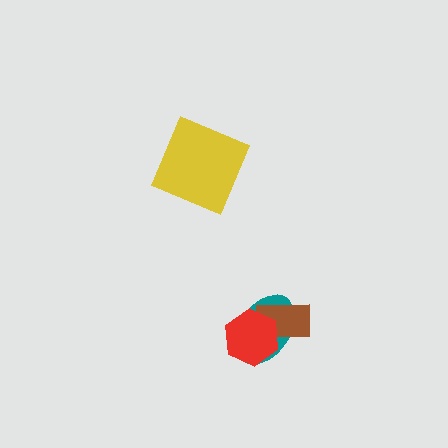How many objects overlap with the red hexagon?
2 objects overlap with the red hexagon.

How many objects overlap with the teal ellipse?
2 objects overlap with the teal ellipse.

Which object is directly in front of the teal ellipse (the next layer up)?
The brown rectangle is directly in front of the teal ellipse.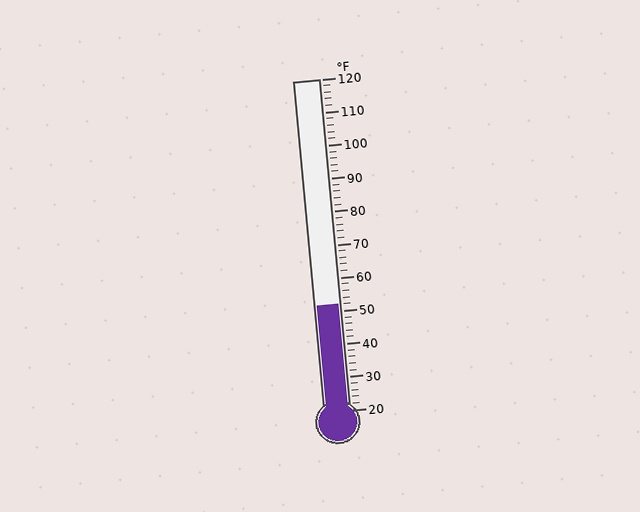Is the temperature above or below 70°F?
The temperature is below 70°F.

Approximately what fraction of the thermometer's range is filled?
The thermometer is filled to approximately 30% of its range.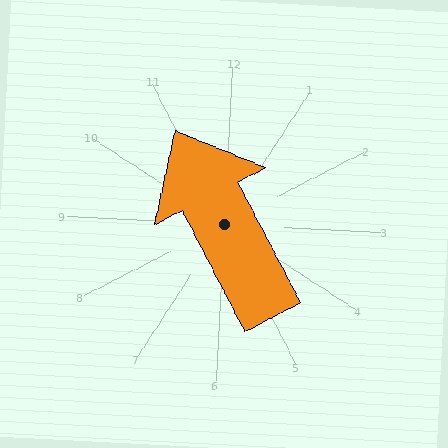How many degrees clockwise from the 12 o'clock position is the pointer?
Approximately 329 degrees.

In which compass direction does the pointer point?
Northwest.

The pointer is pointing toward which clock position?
Roughly 11 o'clock.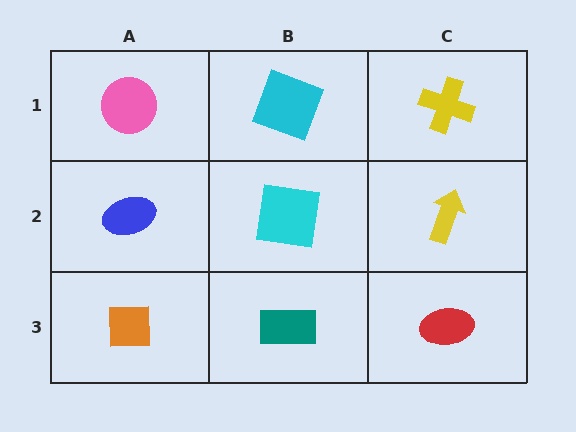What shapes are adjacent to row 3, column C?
A yellow arrow (row 2, column C), a teal rectangle (row 3, column B).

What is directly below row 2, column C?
A red ellipse.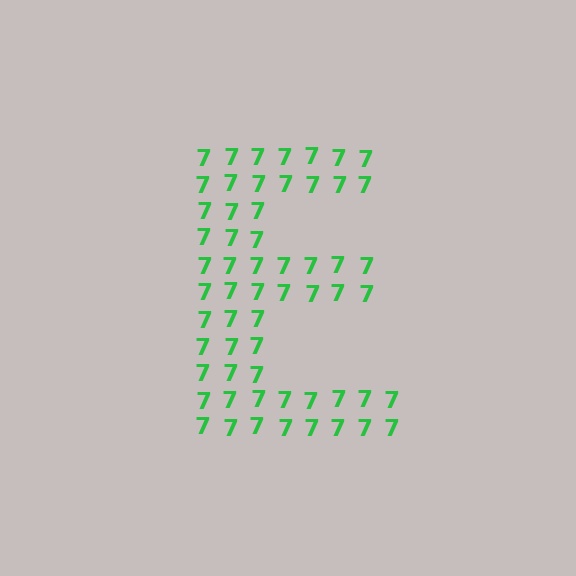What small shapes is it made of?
It is made of small digit 7's.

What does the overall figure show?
The overall figure shows the letter E.